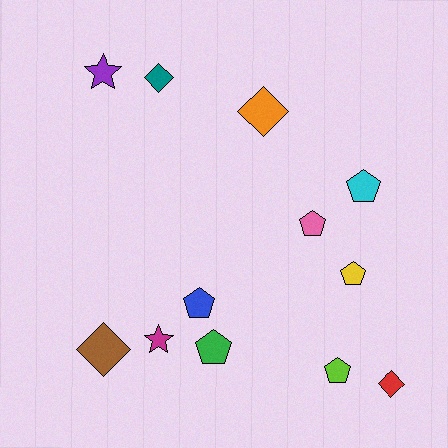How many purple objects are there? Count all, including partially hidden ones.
There is 1 purple object.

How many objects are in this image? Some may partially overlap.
There are 12 objects.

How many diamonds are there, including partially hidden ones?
There are 4 diamonds.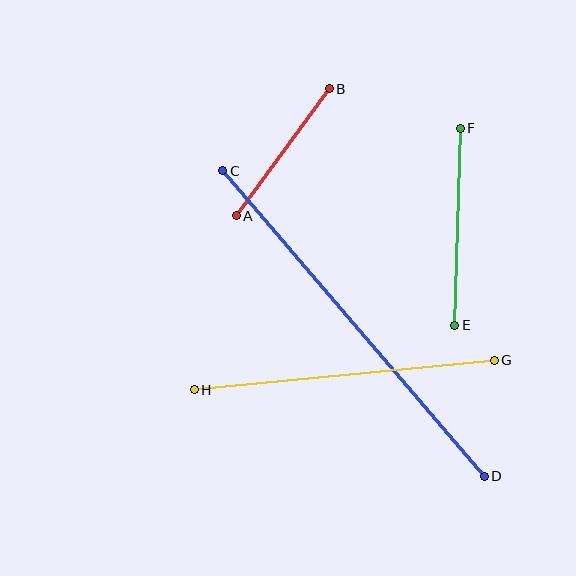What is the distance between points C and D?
The distance is approximately 402 pixels.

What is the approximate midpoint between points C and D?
The midpoint is at approximately (354, 324) pixels.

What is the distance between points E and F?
The distance is approximately 197 pixels.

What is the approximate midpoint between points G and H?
The midpoint is at approximately (344, 375) pixels.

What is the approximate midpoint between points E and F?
The midpoint is at approximately (457, 227) pixels.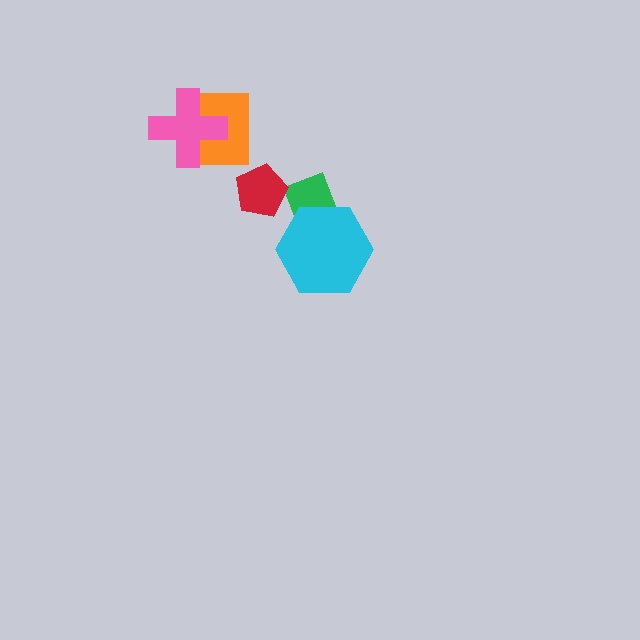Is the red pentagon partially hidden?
No, no other shape covers it.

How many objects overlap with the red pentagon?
0 objects overlap with the red pentagon.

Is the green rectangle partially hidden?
Yes, it is partially covered by another shape.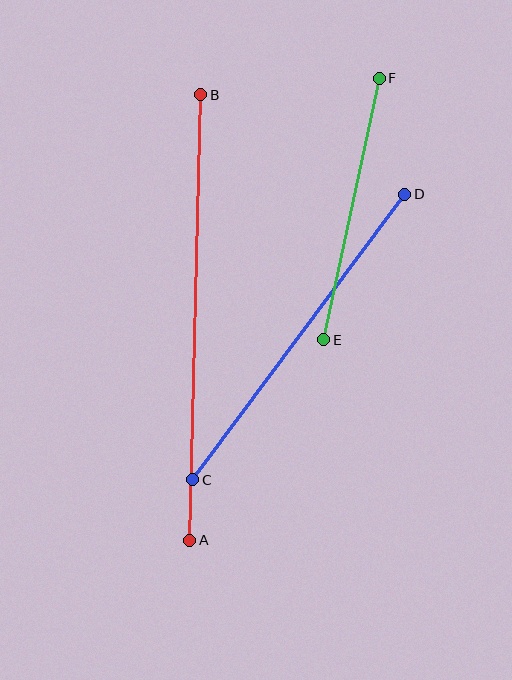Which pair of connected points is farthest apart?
Points A and B are farthest apart.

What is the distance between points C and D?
The distance is approximately 355 pixels.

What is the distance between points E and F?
The distance is approximately 267 pixels.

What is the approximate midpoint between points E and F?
The midpoint is at approximately (351, 209) pixels.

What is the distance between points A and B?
The distance is approximately 446 pixels.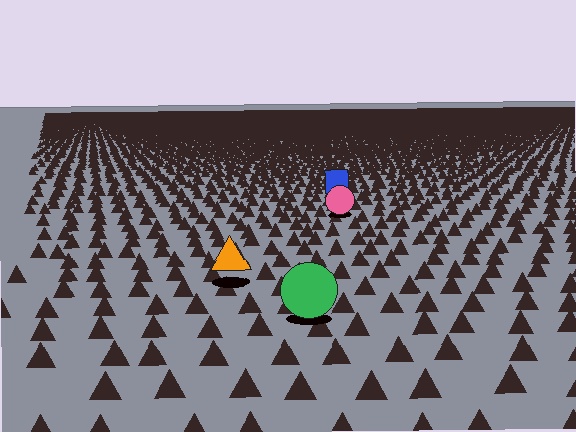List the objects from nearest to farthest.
From nearest to farthest: the green circle, the orange triangle, the pink circle, the blue square.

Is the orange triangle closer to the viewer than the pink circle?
Yes. The orange triangle is closer — you can tell from the texture gradient: the ground texture is coarser near it.